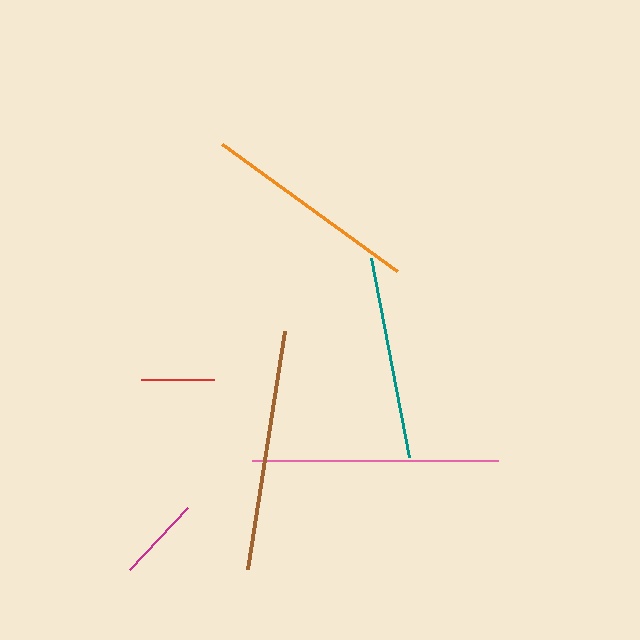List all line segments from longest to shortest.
From longest to shortest: pink, brown, orange, teal, magenta, red.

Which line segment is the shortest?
The red line is the shortest at approximately 73 pixels.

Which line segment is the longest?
The pink line is the longest at approximately 245 pixels.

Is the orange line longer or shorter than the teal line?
The orange line is longer than the teal line.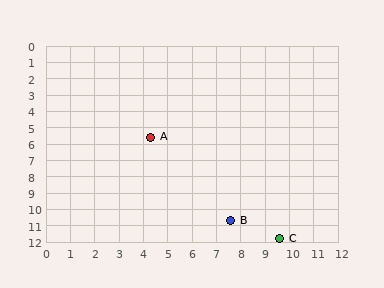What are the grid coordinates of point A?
Point A is at approximately (4.3, 5.6).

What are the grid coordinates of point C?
Point C is at approximately (9.6, 11.8).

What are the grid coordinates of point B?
Point B is at approximately (7.6, 10.7).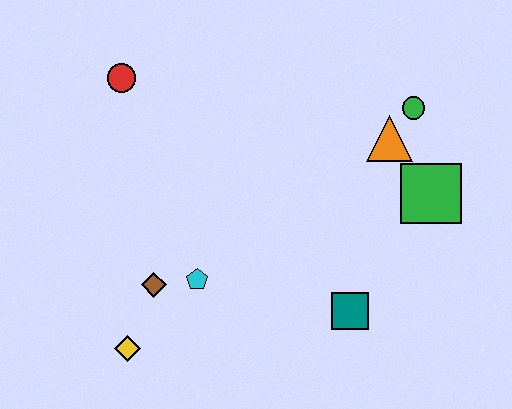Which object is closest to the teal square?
The green square is closest to the teal square.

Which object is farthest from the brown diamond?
The green circle is farthest from the brown diamond.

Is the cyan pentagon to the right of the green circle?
No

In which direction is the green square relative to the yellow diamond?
The green square is to the right of the yellow diamond.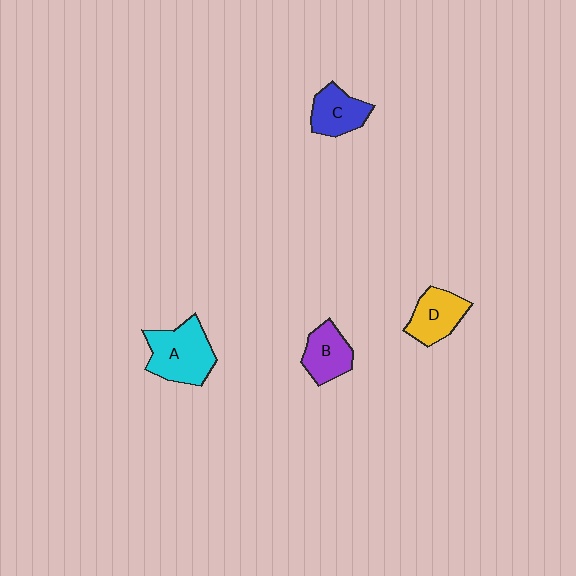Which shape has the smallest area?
Shape B (purple).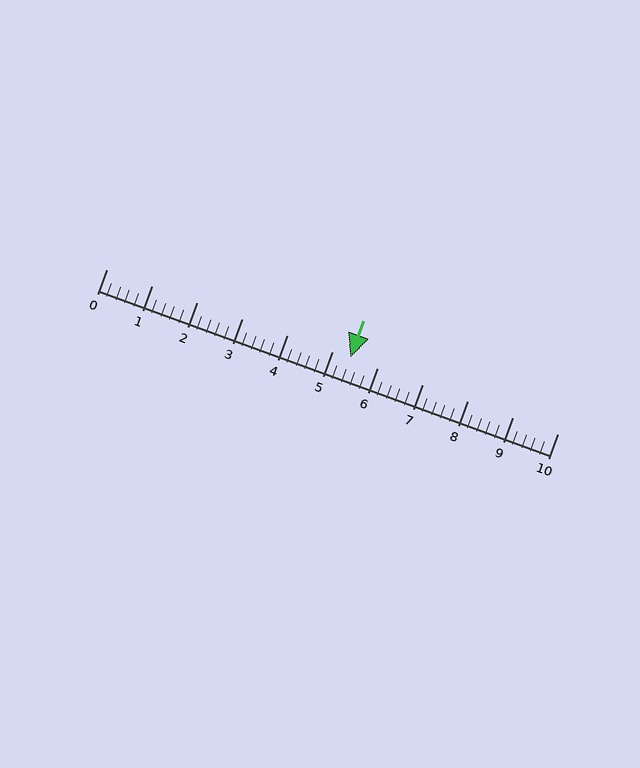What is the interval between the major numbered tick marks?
The major tick marks are spaced 1 units apart.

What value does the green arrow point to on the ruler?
The green arrow points to approximately 5.4.